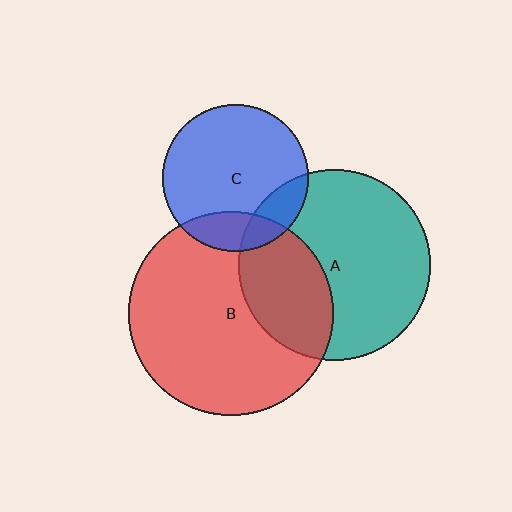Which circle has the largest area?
Circle B (red).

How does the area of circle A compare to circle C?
Approximately 1.7 times.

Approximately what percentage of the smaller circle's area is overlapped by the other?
Approximately 20%.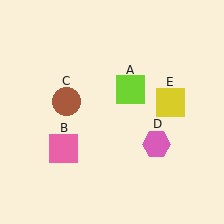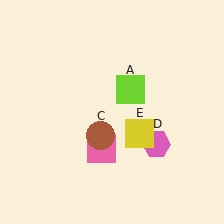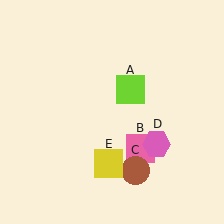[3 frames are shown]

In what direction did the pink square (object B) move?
The pink square (object B) moved right.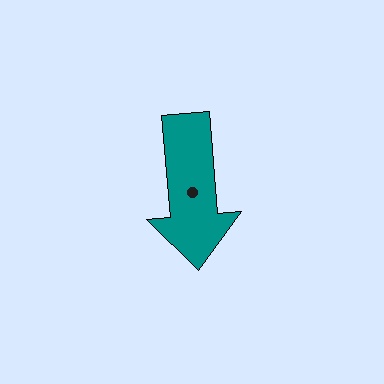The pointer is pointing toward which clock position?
Roughly 6 o'clock.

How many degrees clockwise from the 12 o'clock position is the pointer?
Approximately 175 degrees.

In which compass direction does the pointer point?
South.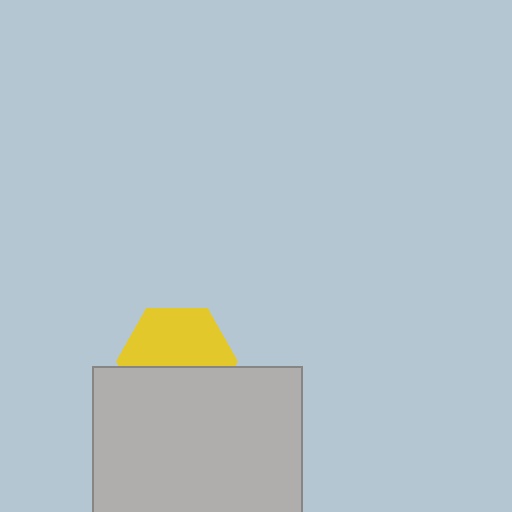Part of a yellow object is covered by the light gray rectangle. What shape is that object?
It is a hexagon.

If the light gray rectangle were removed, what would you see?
You would see the complete yellow hexagon.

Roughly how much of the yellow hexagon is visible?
About half of it is visible (roughly 56%).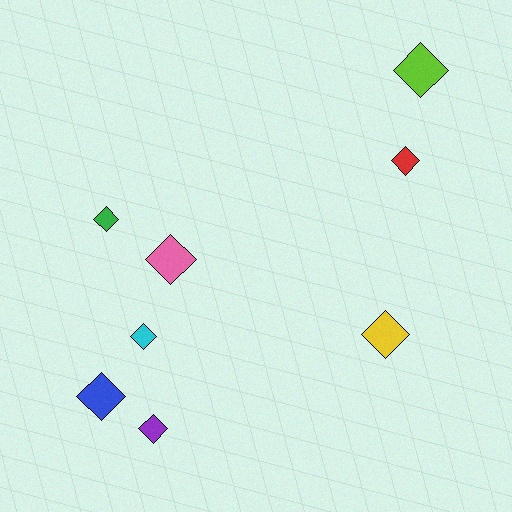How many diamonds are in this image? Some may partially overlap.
There are 8 diamonds.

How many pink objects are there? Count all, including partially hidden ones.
There is 1 pink object.